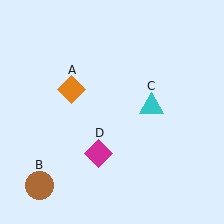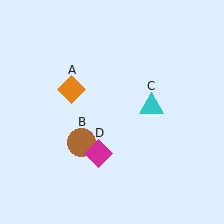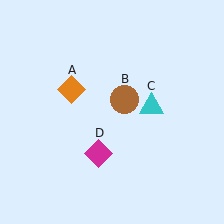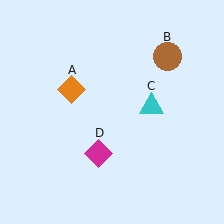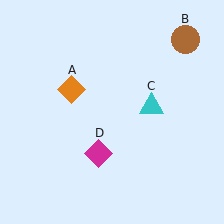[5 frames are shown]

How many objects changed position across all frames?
1 object changed position: brown circle (object B).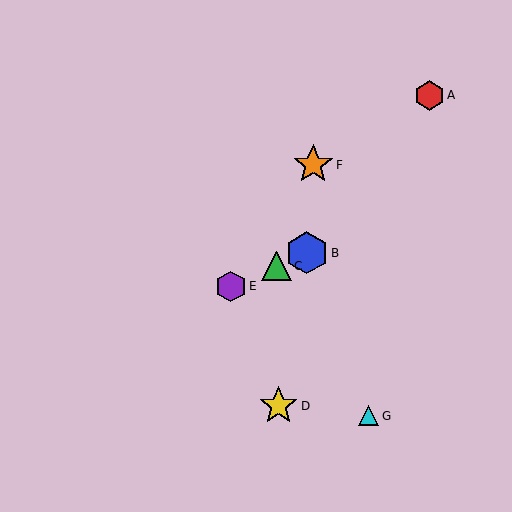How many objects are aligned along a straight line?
3 objects (B, C, E) are aligned along a straight line.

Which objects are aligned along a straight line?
Objects B, C, E are aligned along a straight line.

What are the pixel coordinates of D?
Object D is at (279, 406).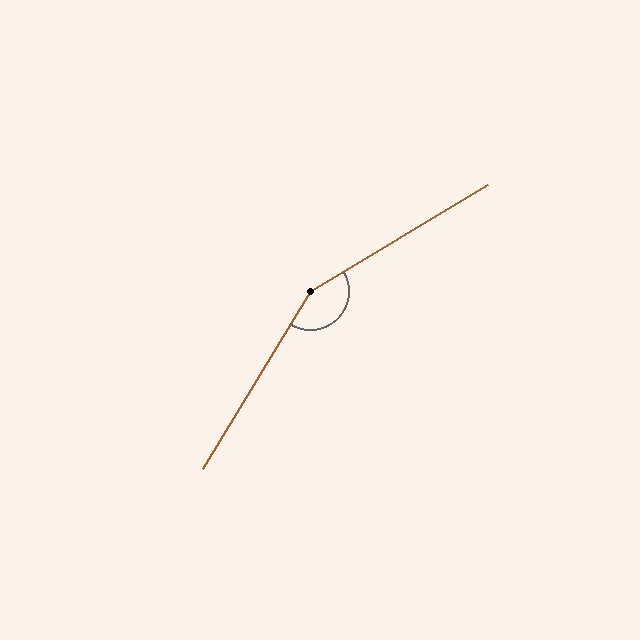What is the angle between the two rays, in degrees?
Approximately 152 degrees.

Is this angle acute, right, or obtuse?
It is obtuse.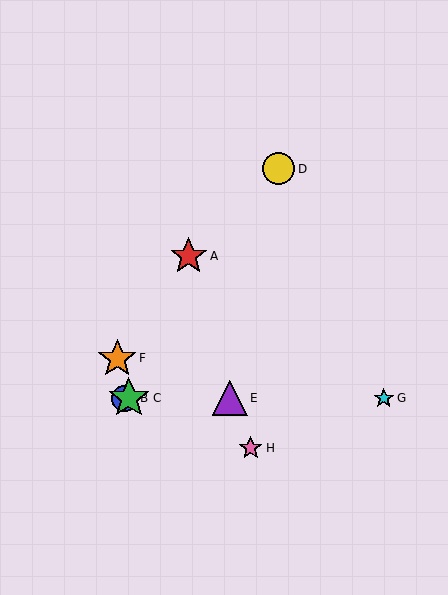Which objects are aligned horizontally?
Objects B, C, E, G are aligned horizontally.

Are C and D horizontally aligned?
No, C is at y≈398 and D is at y≈169.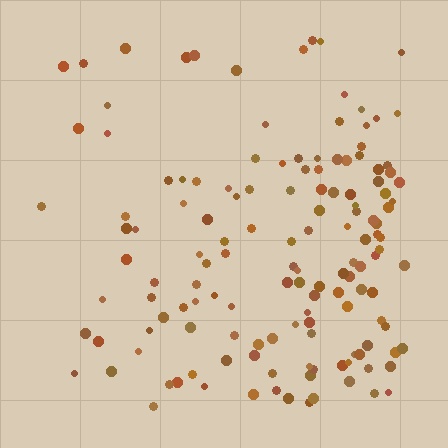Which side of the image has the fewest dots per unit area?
The left.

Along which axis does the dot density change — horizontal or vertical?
Horizontal.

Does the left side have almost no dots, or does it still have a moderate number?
Still a moderate number, just noticeably fewer than the right.